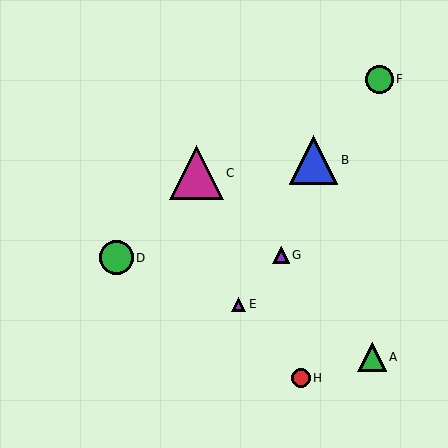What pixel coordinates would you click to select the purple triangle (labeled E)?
Click at (238, 304) to select the purple triangle E.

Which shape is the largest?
The magenta triangle (labeled C) is the largest.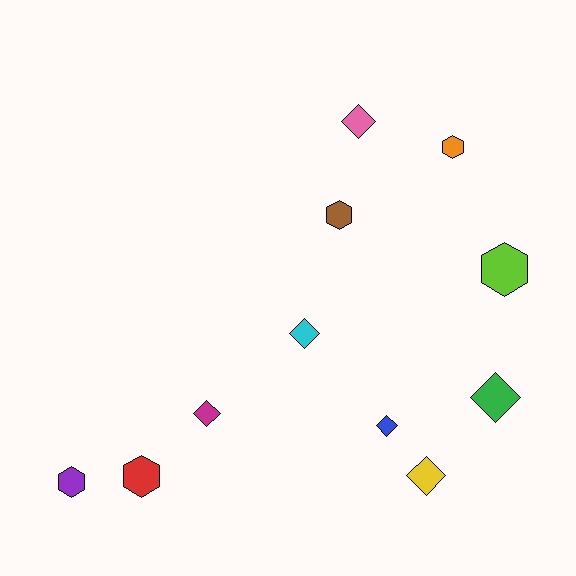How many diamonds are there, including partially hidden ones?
There are 6 diamonds.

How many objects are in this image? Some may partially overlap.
There are 11 objects.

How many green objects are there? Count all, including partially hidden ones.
There is 1 green object.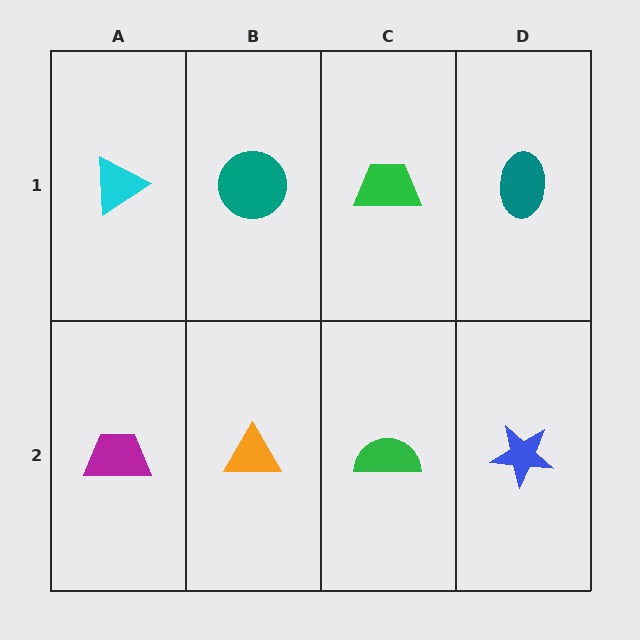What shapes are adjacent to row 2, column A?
A cyan triangle (row 1, column A), an orange triangle (row 2, column B).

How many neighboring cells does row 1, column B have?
3.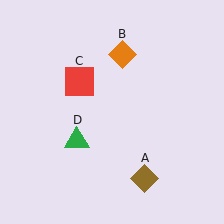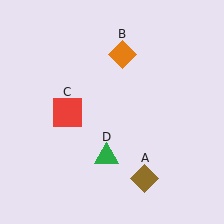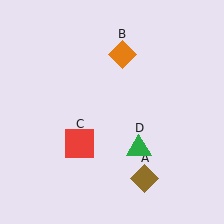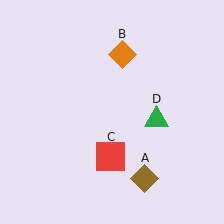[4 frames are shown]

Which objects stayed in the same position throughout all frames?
Brown diamond (object A) and orange diamond (object B) remained stationary.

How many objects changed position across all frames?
2 objects changed position: red square (object C), green triangle (object D).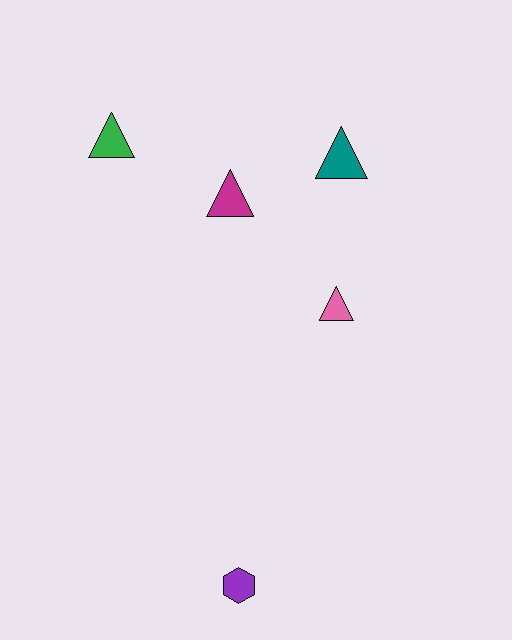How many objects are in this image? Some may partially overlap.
There are 5 objects.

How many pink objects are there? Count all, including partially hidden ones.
There is 1 pink object.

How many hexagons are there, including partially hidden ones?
There is 1 hexagon.